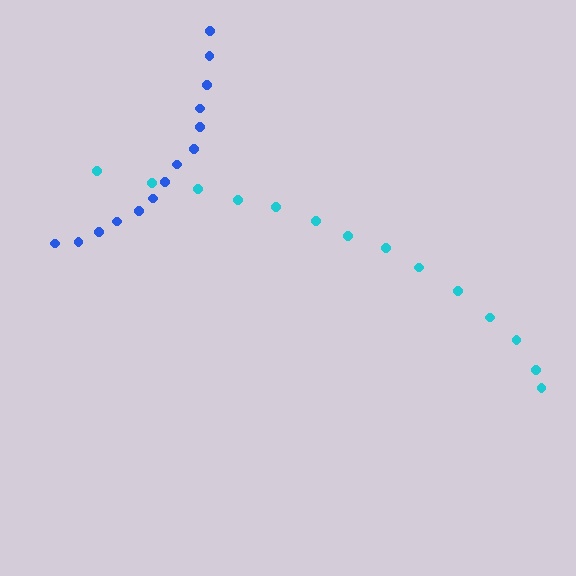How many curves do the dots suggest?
There are 2 distinct paths.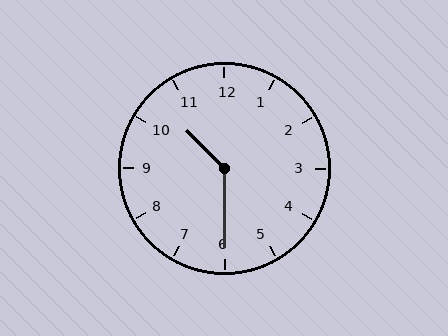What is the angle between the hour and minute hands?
Approximately 135 degrees.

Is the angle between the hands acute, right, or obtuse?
It is obtuse.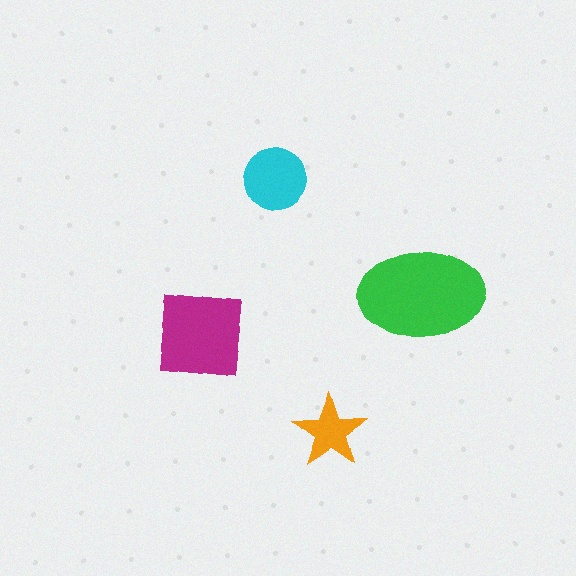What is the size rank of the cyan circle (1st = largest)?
3rd.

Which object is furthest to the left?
The magenta square is leftmost.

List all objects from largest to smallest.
The green ellipse, the magenta square, the cyan circle, the orange star.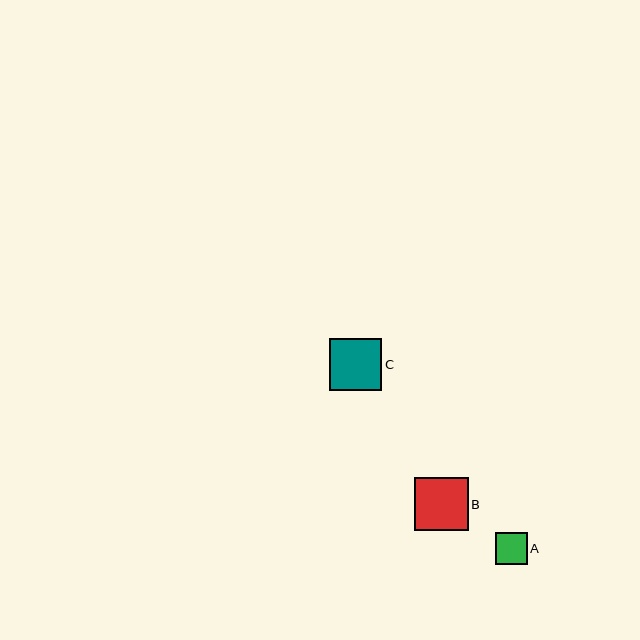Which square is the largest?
Square B is the largest with a size of approximately 53 pixels.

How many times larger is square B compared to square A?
Square B is approximately 1.7 times the size of square A.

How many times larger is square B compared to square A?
Square B is approximately 1.7 times the size of square A.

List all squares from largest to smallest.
From largest to smallest: B, C, A.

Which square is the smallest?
Square A is the smallest with a size of approximately 32 pixels.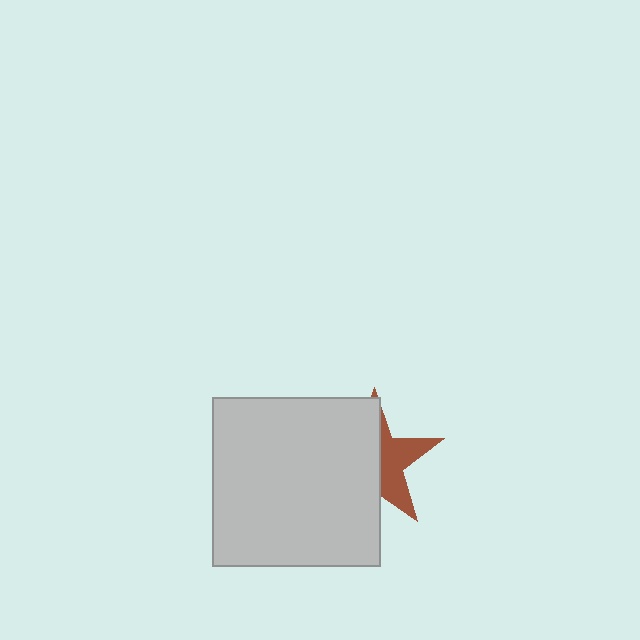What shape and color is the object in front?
The object in front is a light gray square.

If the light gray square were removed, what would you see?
You would see the complete brown star.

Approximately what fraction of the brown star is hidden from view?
Roughly 60% of the brown star is hidden behind the light gray square.